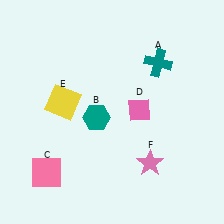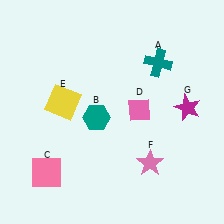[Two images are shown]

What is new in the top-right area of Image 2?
A magenta star (G) was added in the top-right area of Image 2.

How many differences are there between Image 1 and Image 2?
There is 1 difference between the two images.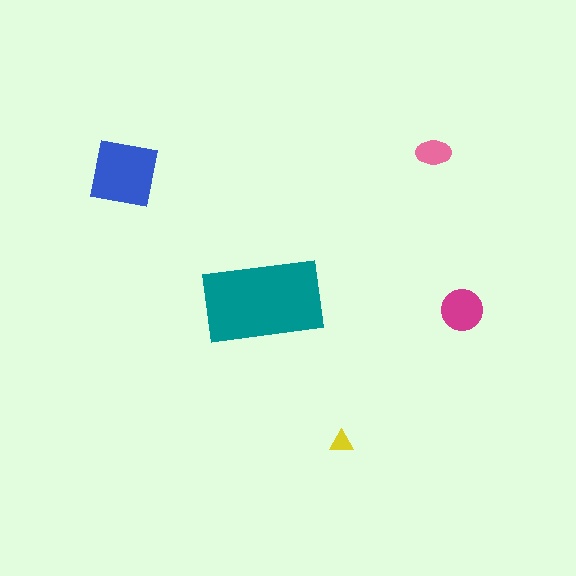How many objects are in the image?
There are 5 objects in the image.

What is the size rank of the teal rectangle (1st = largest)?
1st.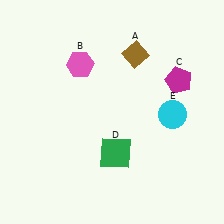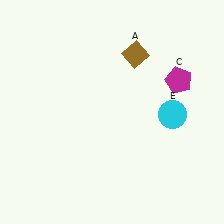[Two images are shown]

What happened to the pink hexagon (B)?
The pink hexagon (B) was removed in Image 2. It was in the top-left area of Image 1.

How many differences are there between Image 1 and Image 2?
There are 2 differences between the two images.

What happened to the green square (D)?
The green square (D) was removed in Image 2. It was in the bottom-right area of Image 1.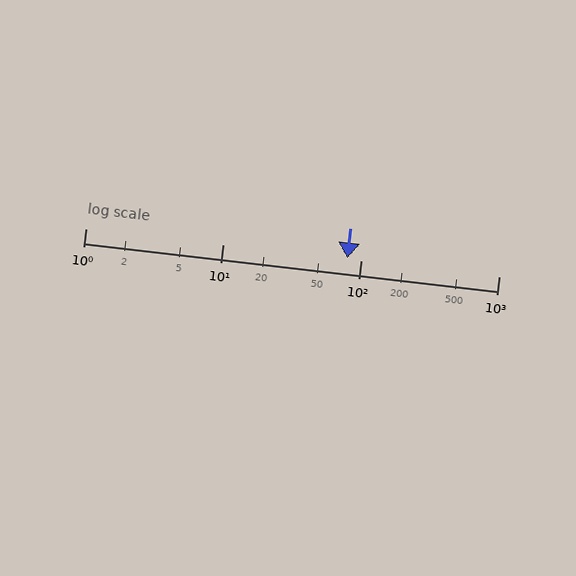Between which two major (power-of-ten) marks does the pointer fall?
The pointer is between 10 and 100.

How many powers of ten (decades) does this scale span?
The scale spans 3 decades, from 1 to 1000.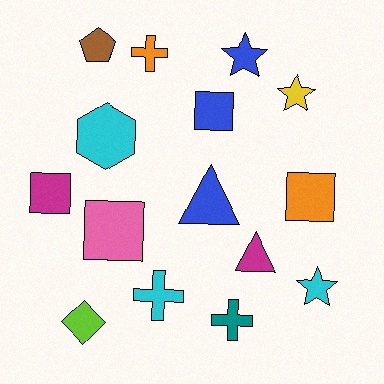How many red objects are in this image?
There are no red objects.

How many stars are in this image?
There are 3 stars.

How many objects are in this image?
There are 15 objects.